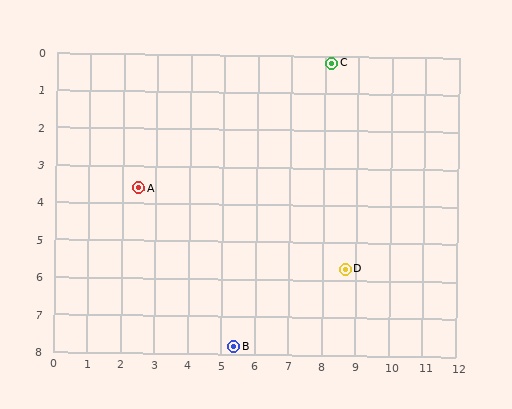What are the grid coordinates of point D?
Point D is at approximately (8.7, 5.7).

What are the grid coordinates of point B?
Point B is at approximately (5.4, 7.8).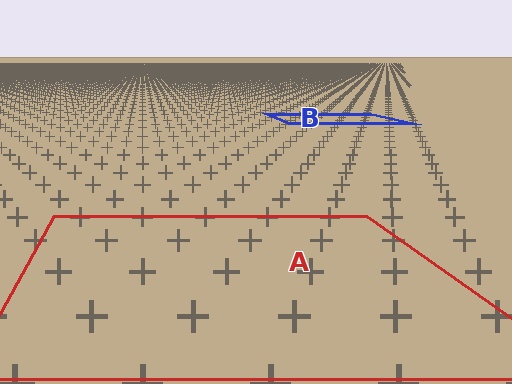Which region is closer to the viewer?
Region A is closer. The texture elements there are larger and more spread out.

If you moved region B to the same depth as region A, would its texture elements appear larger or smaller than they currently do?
They would appear larger. At a closer depth, the same texture elements are projected at a bigger on-screen size.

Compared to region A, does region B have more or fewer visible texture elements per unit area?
Region B has more texture elements per unit area — they are packed more densely because it is farther away.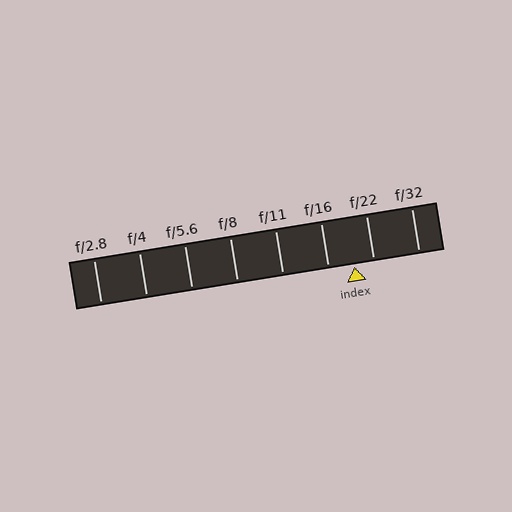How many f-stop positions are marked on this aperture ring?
There are 8 f-stop positions marked.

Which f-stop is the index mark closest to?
The index mark is closest to f/22.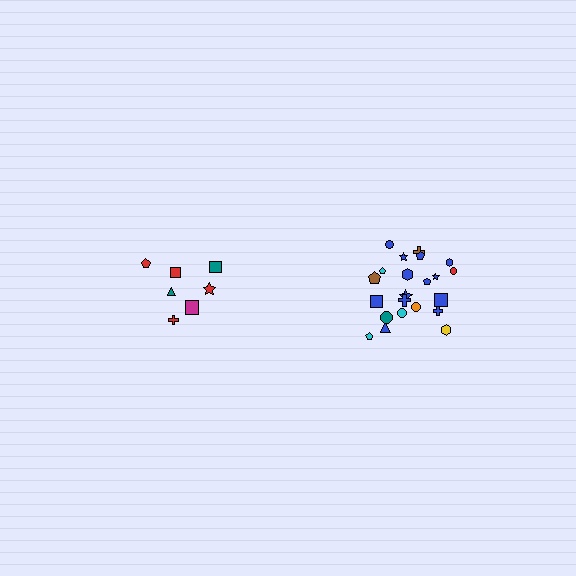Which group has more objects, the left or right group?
The right group.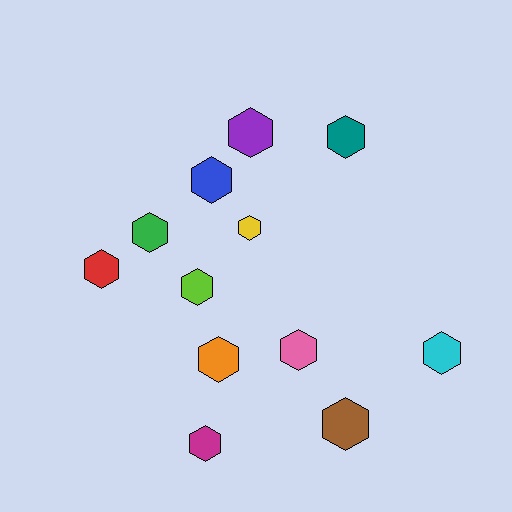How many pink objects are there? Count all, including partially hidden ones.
There is 1 pink object.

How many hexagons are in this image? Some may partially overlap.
There are 12 hexagons.